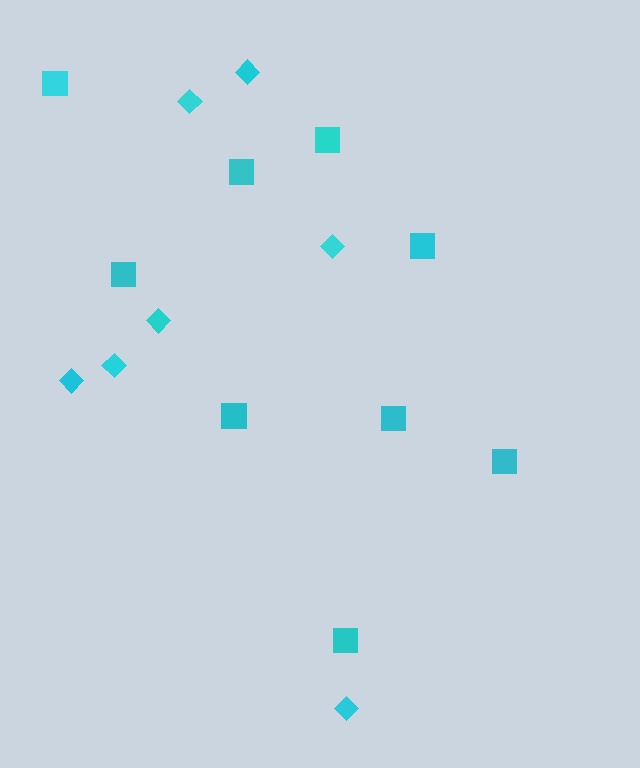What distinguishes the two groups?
There are 2 groups: one group of squares (9) and one group of diamonds (7).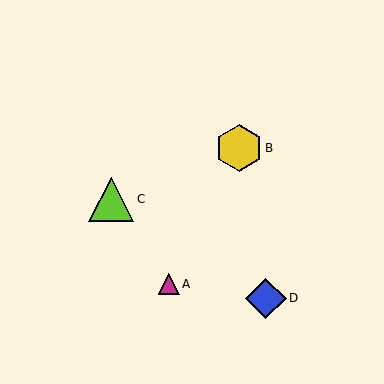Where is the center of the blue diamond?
The center of the blue diamond is at (266, 298).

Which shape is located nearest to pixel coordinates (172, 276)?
The magenta triangle (labeled A) at (169, 284) is nearest to that location.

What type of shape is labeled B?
Shape B is a yellow hexagon.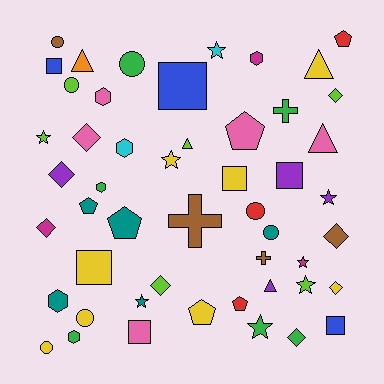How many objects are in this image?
There are 50 objects.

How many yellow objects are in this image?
There are 8 yellow objects.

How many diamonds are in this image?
There are 8 diamonds.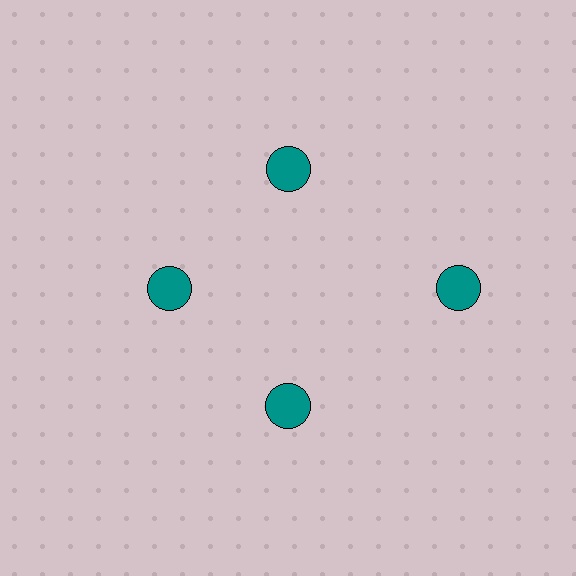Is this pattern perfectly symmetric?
No. The 4 teal circles are arranged in a ring, but one element near the 3 o'clock position is pushed outward from the center, breaking the 4-fold rotational symmetry.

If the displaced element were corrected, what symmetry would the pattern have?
It would have 4-fold rotational symmetry — the pattern would map onto itself every 90 degrees.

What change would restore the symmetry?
The symmetry would be restored by moving it inward, back onto the ring so that all 4 circles sit at equal angles and equal distance from the center.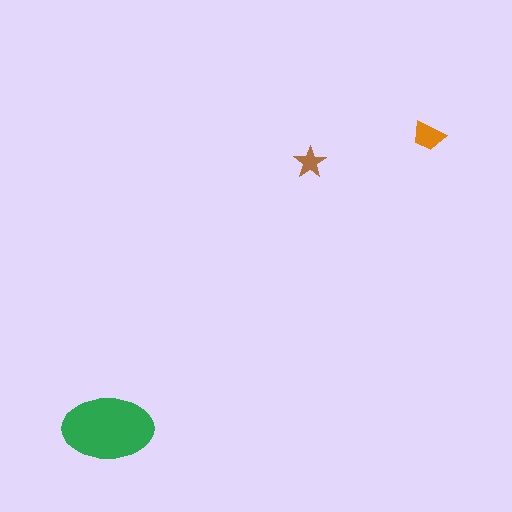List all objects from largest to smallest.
The green ellipse, the orange trapezoid, the brown star.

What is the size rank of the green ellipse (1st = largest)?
1st.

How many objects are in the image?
There are 3 objects in the image.